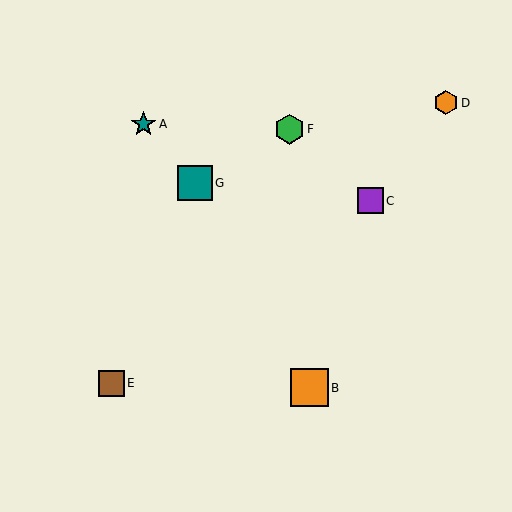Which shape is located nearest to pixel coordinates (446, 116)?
The orange hexagon (labeled D) at (446, 103) is nearest to that location.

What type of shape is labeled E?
Shape E is a brown square.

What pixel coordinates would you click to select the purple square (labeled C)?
Click at (370, 201) to select the purple square C.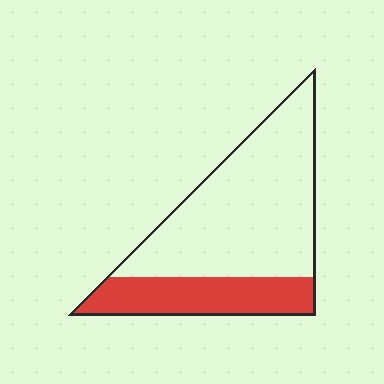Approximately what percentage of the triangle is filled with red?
Approximately 30%.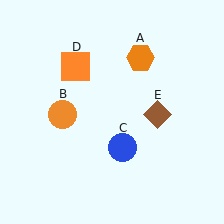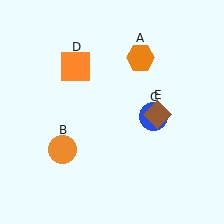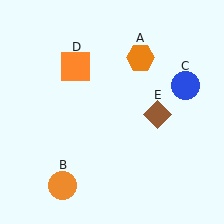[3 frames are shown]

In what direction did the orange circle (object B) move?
The orange circle (object B) moved down.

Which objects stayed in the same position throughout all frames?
Orange hexagon (object A) and orange square (object D) and brown diamond (object E) remained stationary.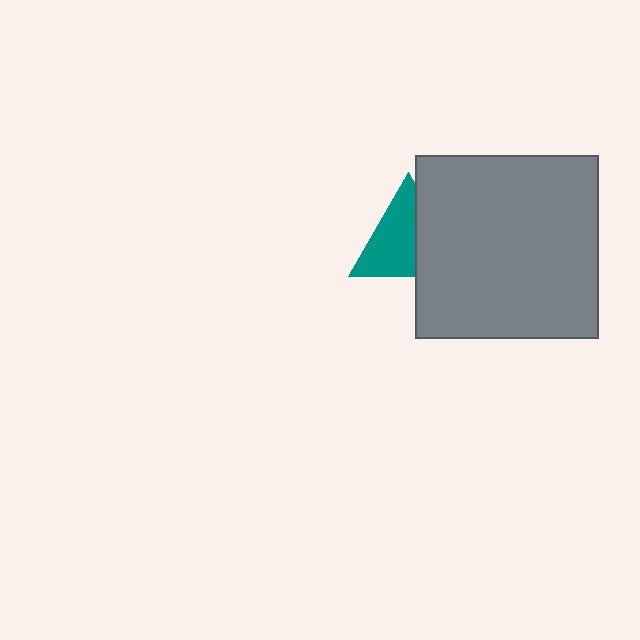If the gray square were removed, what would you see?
You would see the complete teal triangle.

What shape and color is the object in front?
The object in front is a gray square.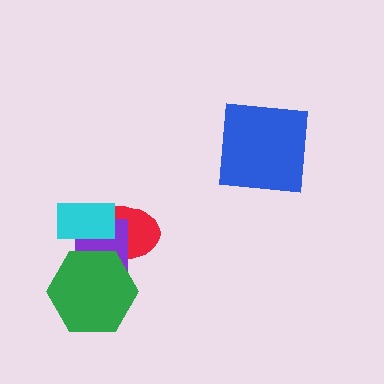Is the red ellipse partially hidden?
Yes, it is partially covered by another shape.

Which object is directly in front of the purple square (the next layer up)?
The green hexagon is directly in front of the purple square.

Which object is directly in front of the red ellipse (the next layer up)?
The purple square is directly in front of the red ellipse.